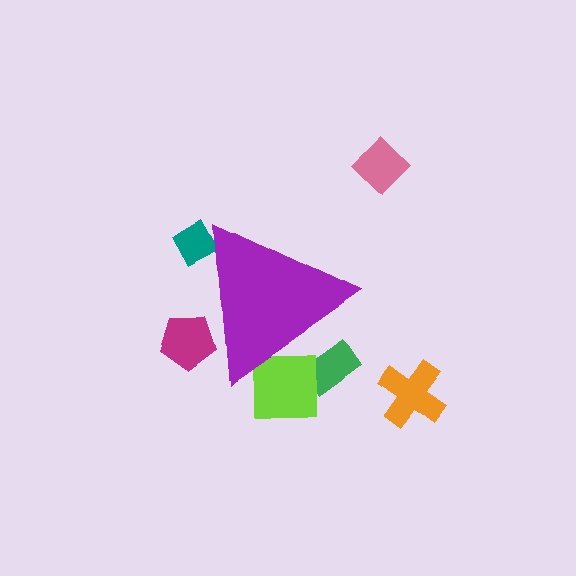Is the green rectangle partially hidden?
Yes, the green rectangle is partially hidden behind the purple triangle.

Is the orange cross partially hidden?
No, the orange cross is fully visible.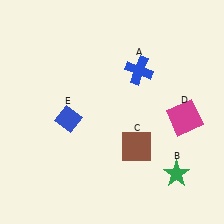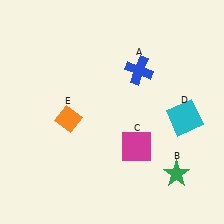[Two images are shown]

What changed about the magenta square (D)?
In Image 1, D is magenta. In Image 2, it changed to cyan.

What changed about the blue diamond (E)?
In Image 1, E is blue. In Image 2, it changed to orange.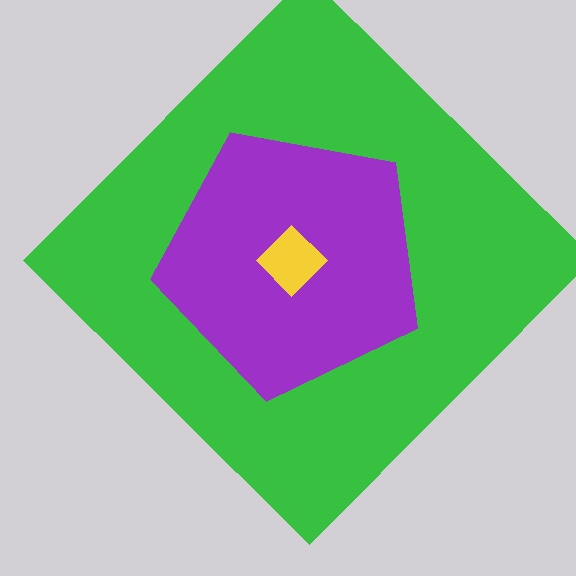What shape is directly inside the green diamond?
The purple pentagon.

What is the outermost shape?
The green diamond.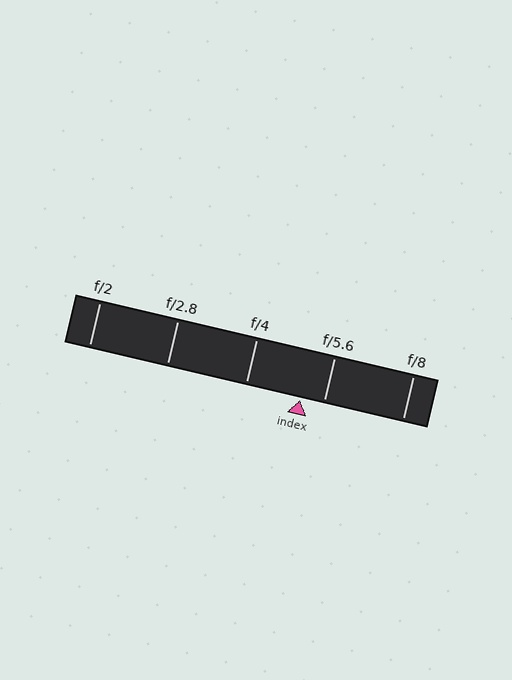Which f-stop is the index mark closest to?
The index mark is closest to f/5.6.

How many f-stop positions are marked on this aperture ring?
There are 5 f-stop positions marked.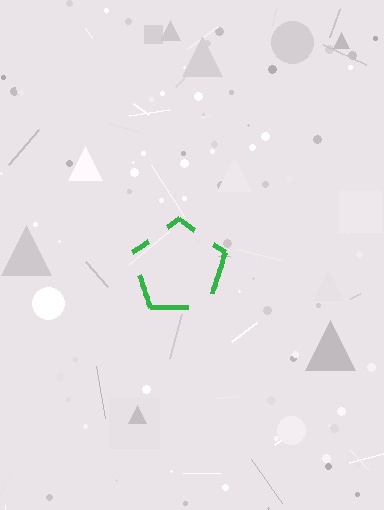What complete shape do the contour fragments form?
The contour fragments form a pentagon.